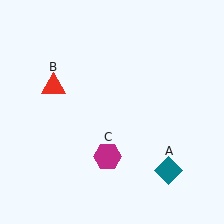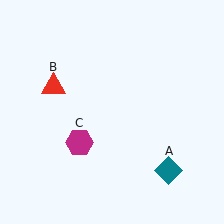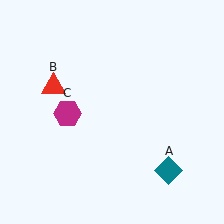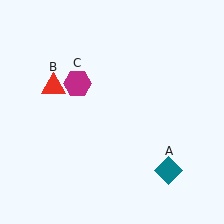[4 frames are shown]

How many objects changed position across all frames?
1 object changed position: magenta hexagon (object C).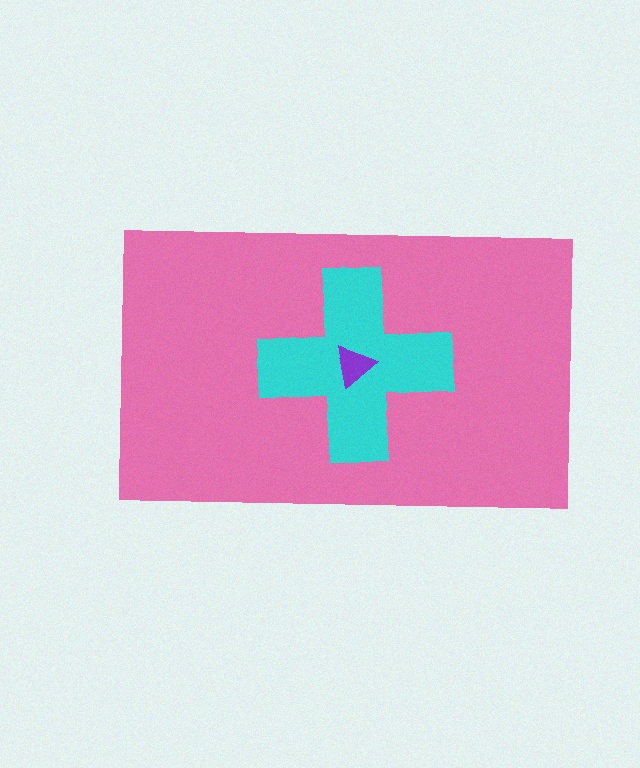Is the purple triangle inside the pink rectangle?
Yes.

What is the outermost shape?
The pink rectangle.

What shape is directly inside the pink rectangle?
The cyan cross.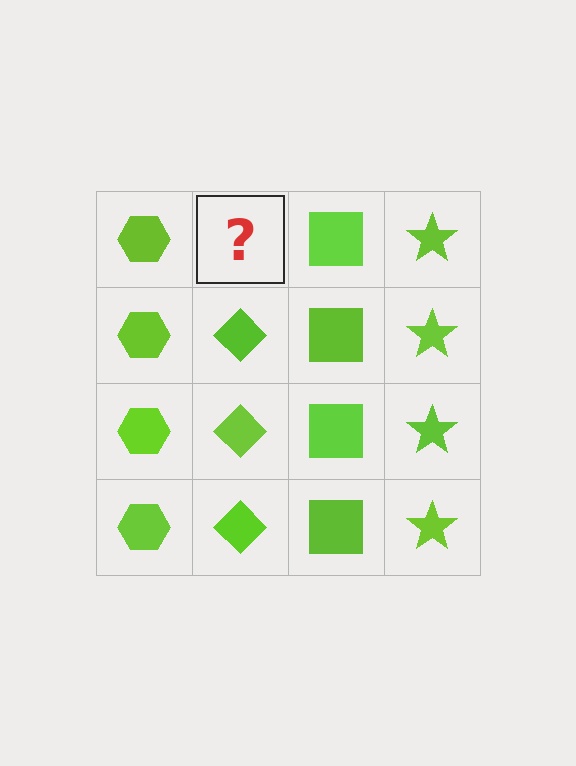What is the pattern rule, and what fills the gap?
The rule is that each column has a consistent shape. The gap should be filled with a lime diamond.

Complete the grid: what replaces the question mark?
The question mark should be replaced with a lime diamond.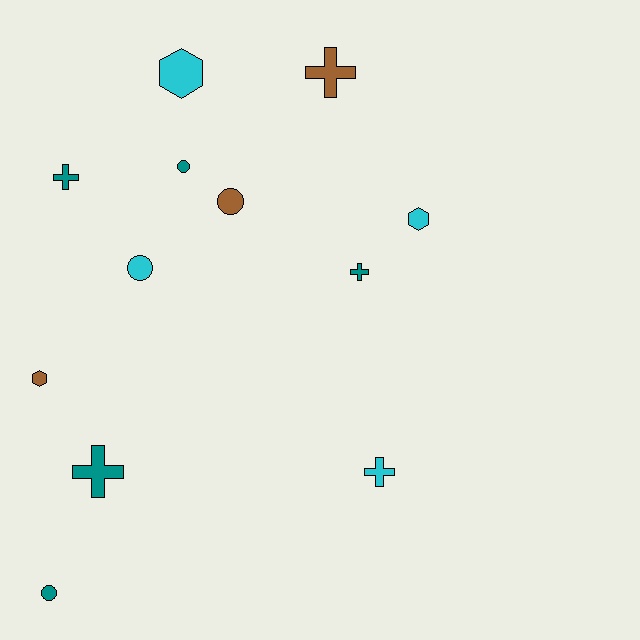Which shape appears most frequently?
Cross, with 5 objects.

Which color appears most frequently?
Teal, with 5 objects.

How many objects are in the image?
There are 12 objects.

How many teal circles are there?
There are 2 teal circles.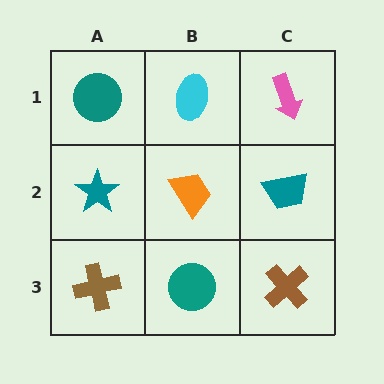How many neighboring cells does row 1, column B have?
3.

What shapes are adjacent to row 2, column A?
A teal circle (row 1, column A), a brown cross (row 3, column A), an orange trapezoid (row 2, column B).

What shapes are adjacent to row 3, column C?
A teal trapezoid (row 2, column C), a teal circle (row 3, column B).